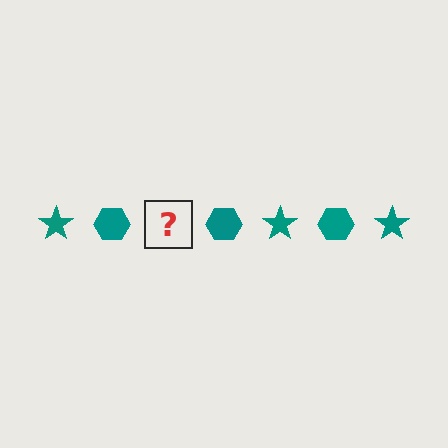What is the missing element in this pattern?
The missing element is a teal star.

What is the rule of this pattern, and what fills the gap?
The rule is that the pattern cycles through star, hexagon shapes in teal. The gap should be filled with a teal star.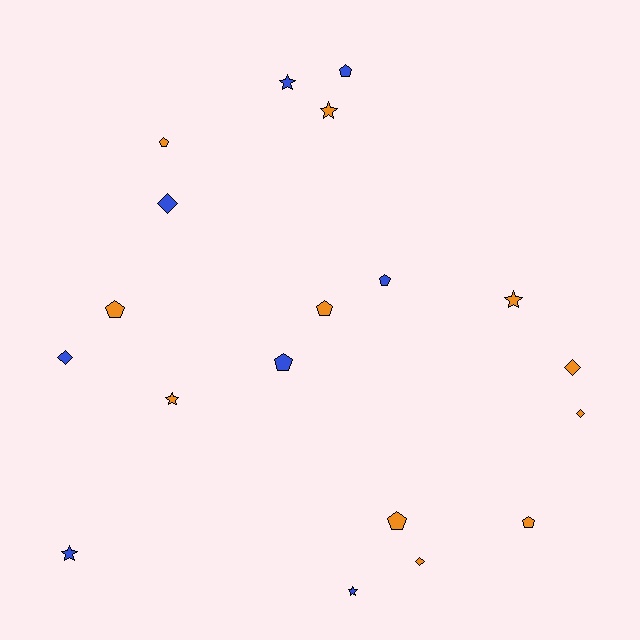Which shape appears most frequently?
Pentagon, with 8 objects.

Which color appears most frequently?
Orange, with 11 objects.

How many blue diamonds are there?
There are 2 blue diamonds.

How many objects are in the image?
There are 19 objects.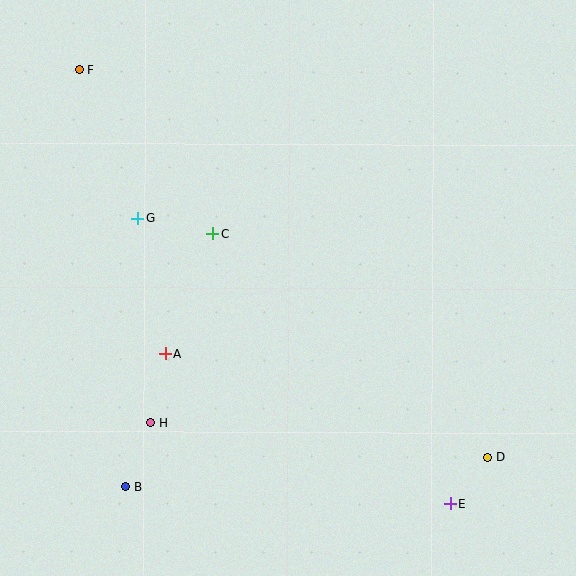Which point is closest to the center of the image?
Point C at (213, 233) is closest to the center.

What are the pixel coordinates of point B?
Point B is at (126, 487).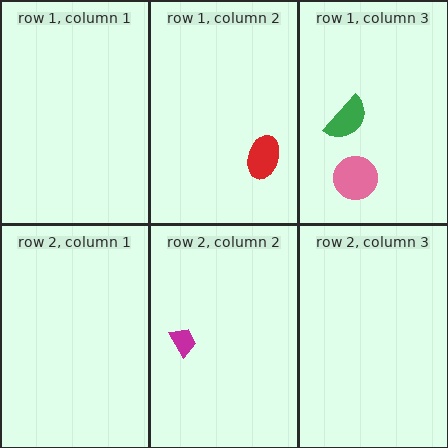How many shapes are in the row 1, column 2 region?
1.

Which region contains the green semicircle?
The row 1, column 3 region.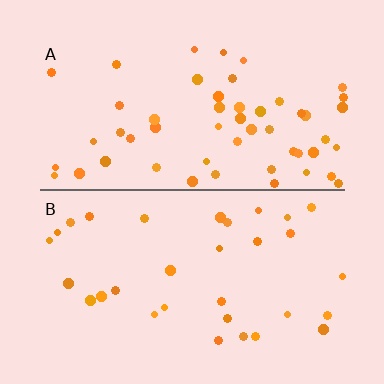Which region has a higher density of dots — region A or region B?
A (the top).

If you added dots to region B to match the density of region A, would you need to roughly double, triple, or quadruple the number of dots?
Approximately double.